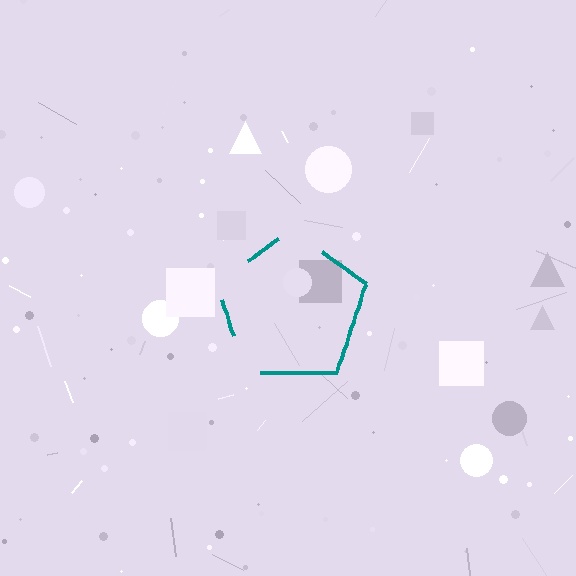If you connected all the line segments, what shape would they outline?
They would outline a pentagon.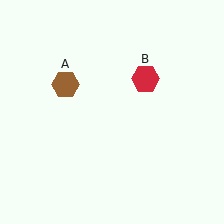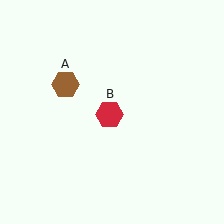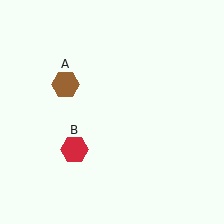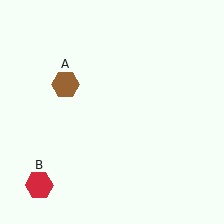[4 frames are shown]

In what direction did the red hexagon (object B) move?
The red hexagon (object B) moved down and to the left.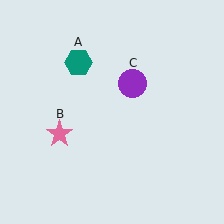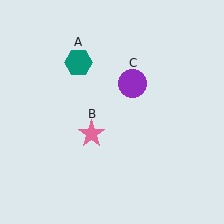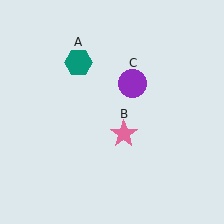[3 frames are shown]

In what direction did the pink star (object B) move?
The pink star (object B) moved right.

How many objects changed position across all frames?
1 object changed position: pink star (object B).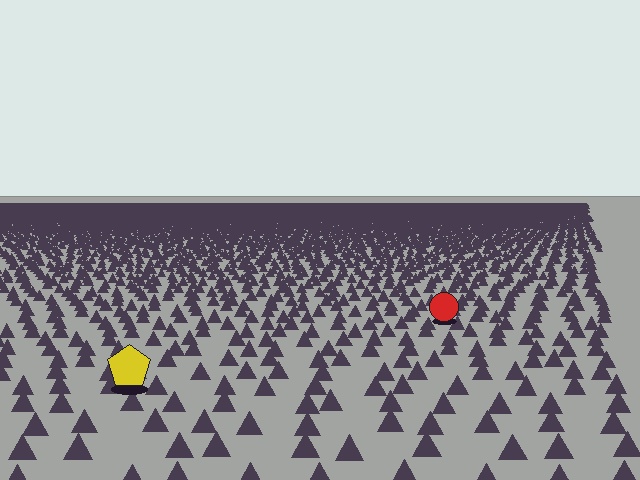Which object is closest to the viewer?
The yellow pentagon is closest. The texture marks near it are larger and more spread out.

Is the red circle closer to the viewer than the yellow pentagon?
No. The yellow pentagon is closer — you can tell from the texture gradient: the ground texture is coarser near it.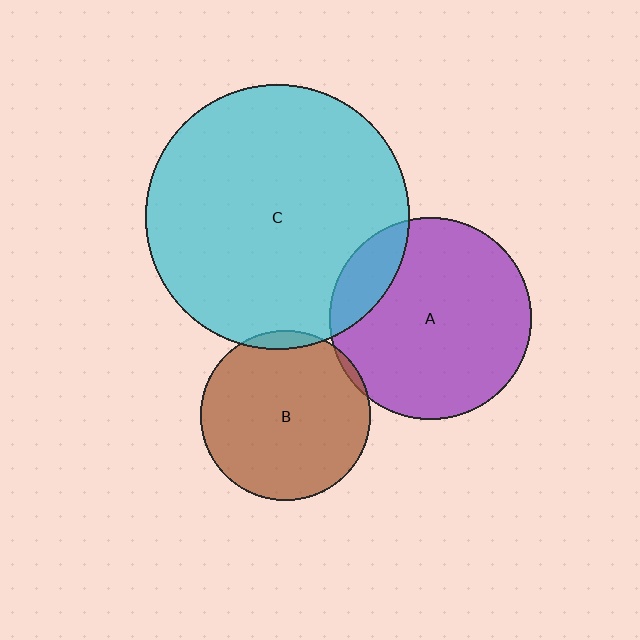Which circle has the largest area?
Circle C (cyan).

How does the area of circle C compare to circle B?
Approximately 2.4 times.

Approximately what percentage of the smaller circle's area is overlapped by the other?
Approximately 5%.